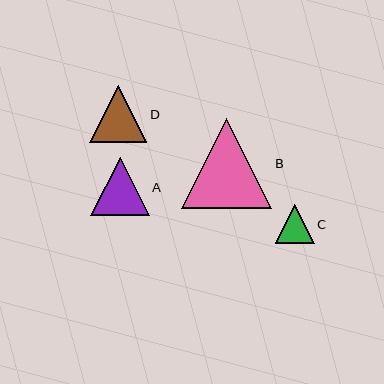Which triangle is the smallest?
Triangle C is the smallest with a size of approximately 39 pixels.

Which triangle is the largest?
Triangle B is the largest with a size of approximately 90 pixels.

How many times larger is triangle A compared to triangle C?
Triangle A is approximately 1.5 times the size of triangle C.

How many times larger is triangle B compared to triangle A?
Triangle B is approximately 1.5 times the size of triangle A.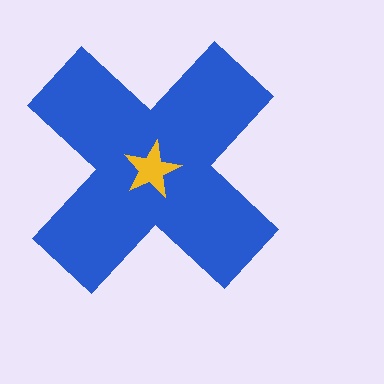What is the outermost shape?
The blue cross.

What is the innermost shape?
The yellow star.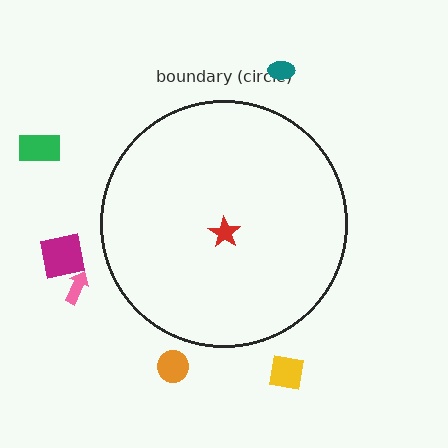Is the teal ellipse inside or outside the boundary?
Outside.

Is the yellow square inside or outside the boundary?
Outside.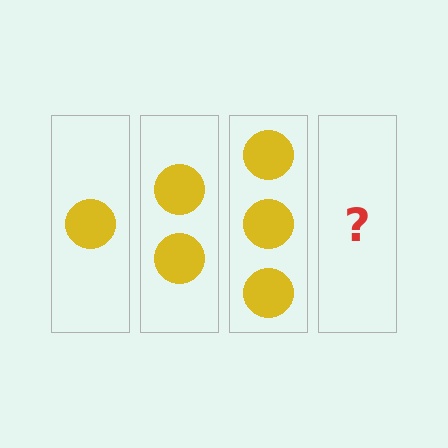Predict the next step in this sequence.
The next step is 4 circles.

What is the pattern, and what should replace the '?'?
The pattern is that each step adds one more circle. The '?' should be 4 circles.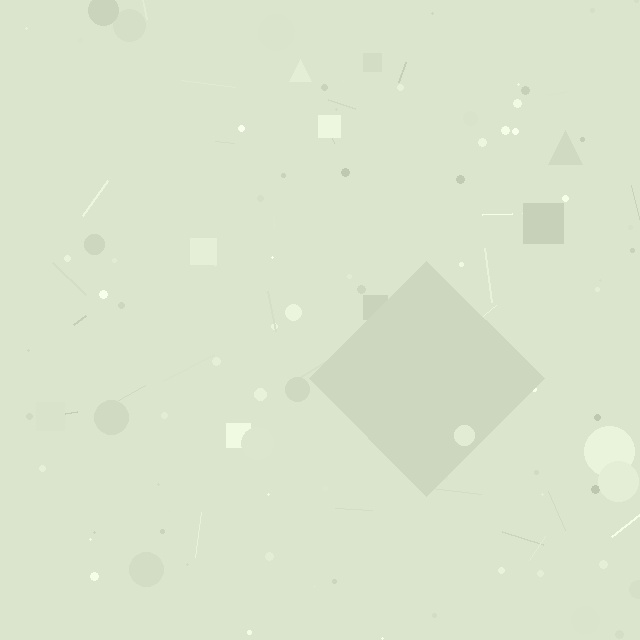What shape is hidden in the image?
A diamond is hidden in the image.